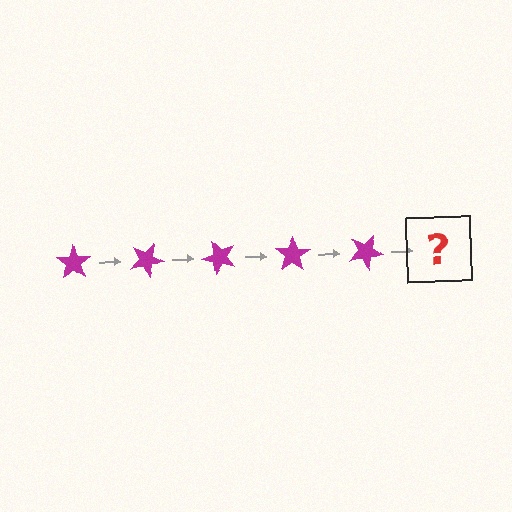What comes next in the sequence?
The next element should be a magenta star rotated 125 degrees.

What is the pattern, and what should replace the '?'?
The pattern is that the star rotates 25 degrees each step. The '?' should be a magenta star rotated 125 degrees.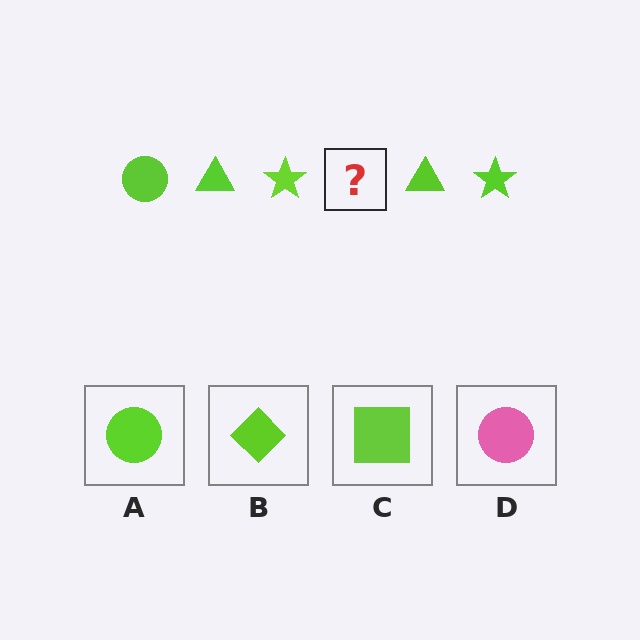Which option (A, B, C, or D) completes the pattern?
A.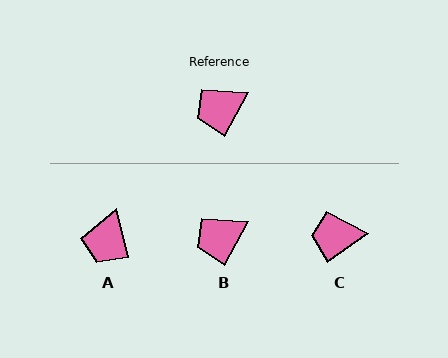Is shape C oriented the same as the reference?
No, it is off by about 24 degrees.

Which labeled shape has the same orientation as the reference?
B.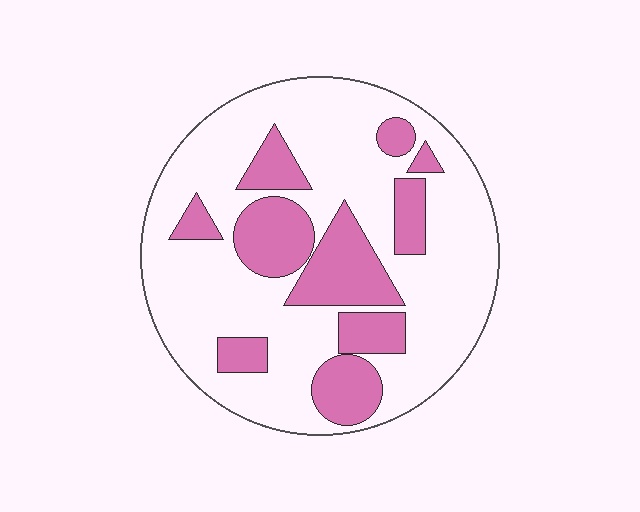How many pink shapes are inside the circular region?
10.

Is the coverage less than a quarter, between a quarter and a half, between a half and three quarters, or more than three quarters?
Between a quarter and a half.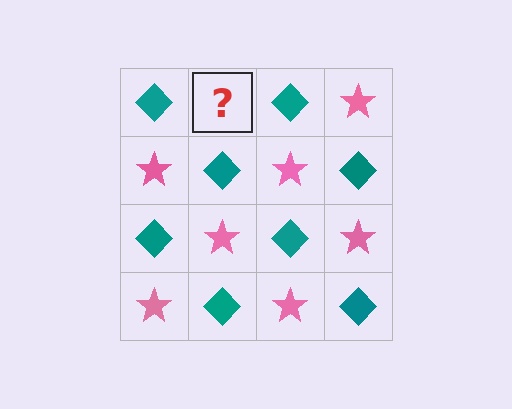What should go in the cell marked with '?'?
The missing cell should contain a pink star.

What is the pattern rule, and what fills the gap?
The rule is that it alternates teal diamond and pink star in a checkerboard pattern. The gap should be filled with a pink star.